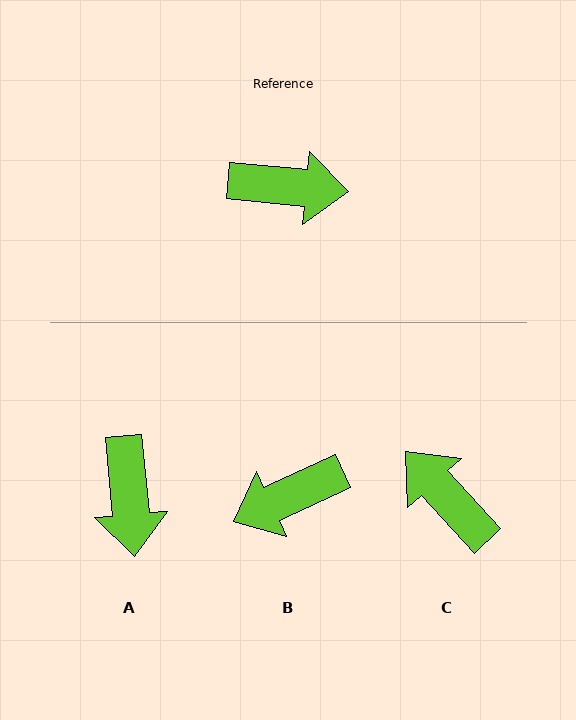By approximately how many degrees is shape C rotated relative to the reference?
Approximately 138 degrees counter-clockwise.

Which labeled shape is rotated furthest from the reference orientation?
B, about 150 degrees away.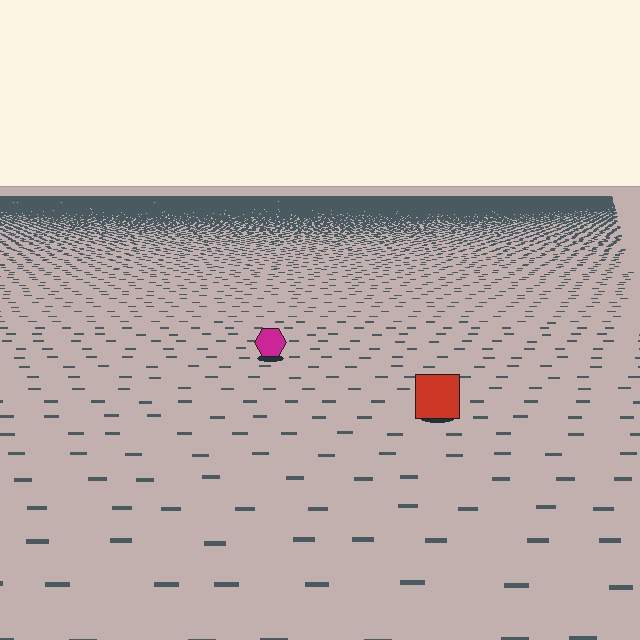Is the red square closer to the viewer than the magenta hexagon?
Yes. The red square is closer — you can tell from the texture gradient: the ground texture is coarser near it.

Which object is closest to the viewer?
The red square is closest. The texture marks near it are larger and more spread out.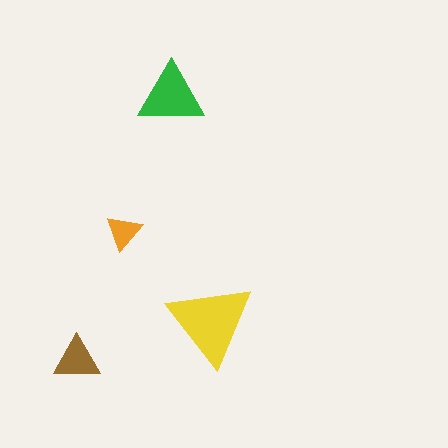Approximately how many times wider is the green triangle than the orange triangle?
About 2 times wider.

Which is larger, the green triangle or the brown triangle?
The green one.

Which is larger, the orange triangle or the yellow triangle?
The yellow one.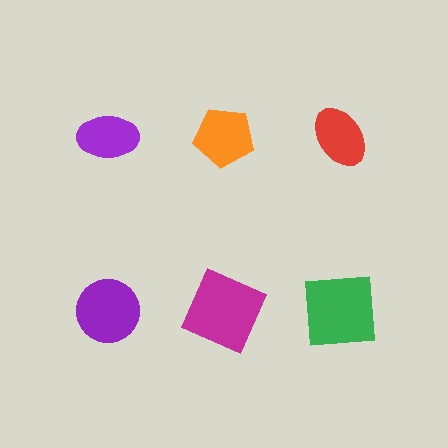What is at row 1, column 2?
An orange pentagon.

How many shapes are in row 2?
3 shapes.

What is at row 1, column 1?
A purple ellipse.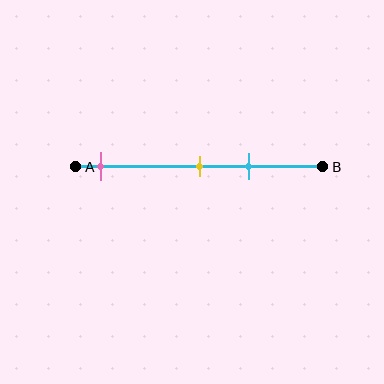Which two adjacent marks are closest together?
The yellow and cyan marks are the closest adjacent pair.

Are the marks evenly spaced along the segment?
No, the marks are not evenly spaced.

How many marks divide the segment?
There are 3 marks dividing the segment.